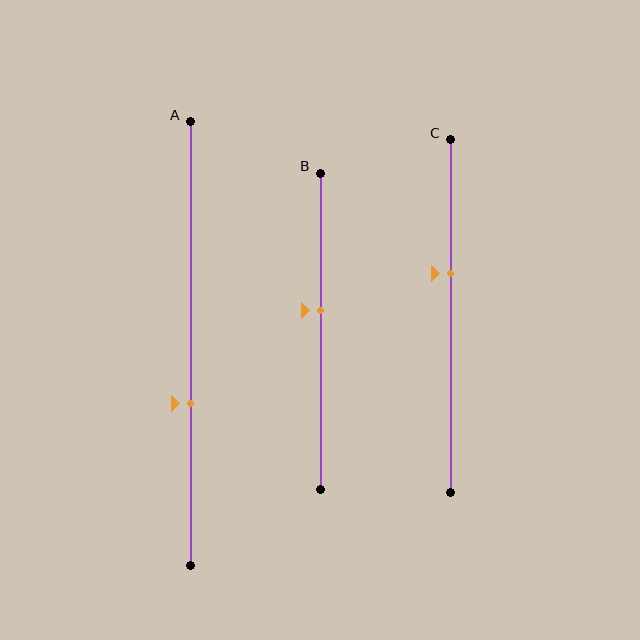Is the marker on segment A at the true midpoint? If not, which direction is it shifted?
No, the marker on segment A is shifted downward by about 13% of the segment length.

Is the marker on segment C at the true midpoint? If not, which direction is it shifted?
No, the marker on segment C is shifted upward by about 12% of the segment length.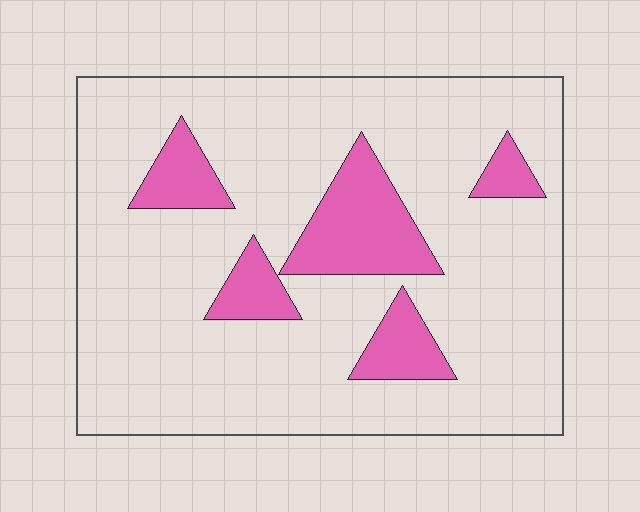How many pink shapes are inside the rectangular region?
5.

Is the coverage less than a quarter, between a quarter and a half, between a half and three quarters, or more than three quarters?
Less than a quarter.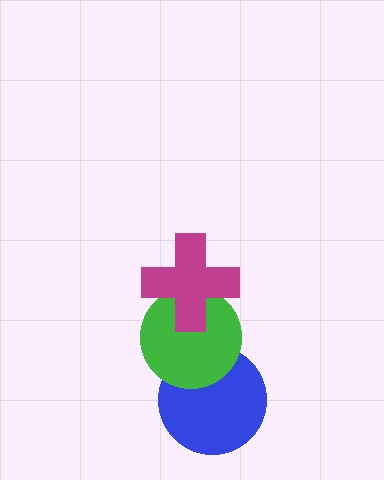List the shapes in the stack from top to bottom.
From top to bottom: the magenta cross, the green circle, the blue circle.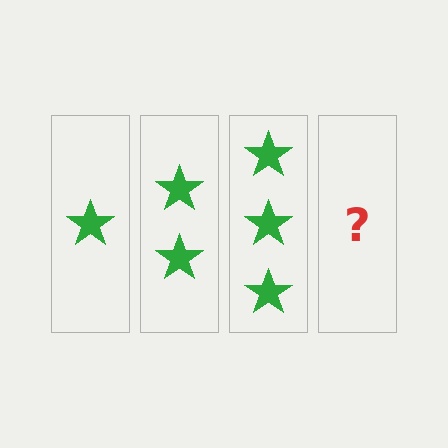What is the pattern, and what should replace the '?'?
The pattern is that each step adds one more star. The '?' should be 4 stars.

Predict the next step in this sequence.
The next step is 4 stars.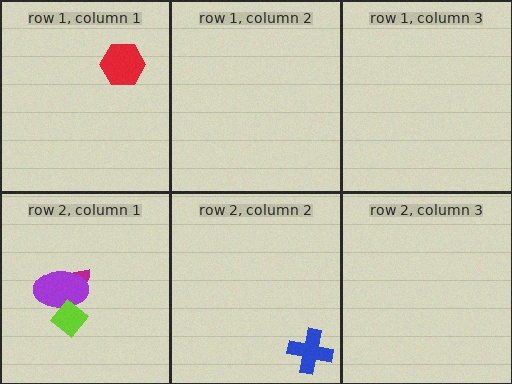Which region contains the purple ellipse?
The row 2, column 1 region.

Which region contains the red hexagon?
The row 1, column 1 region.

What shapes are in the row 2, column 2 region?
The blue cross.